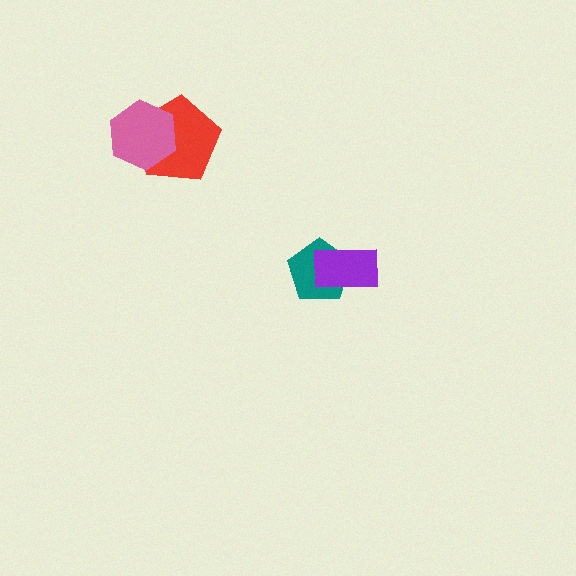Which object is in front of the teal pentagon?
The purple rectangle is in front of the teal pentagon.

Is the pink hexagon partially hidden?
No, no other shape covers it.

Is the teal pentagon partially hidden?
Yes, it is partially covered by another shape.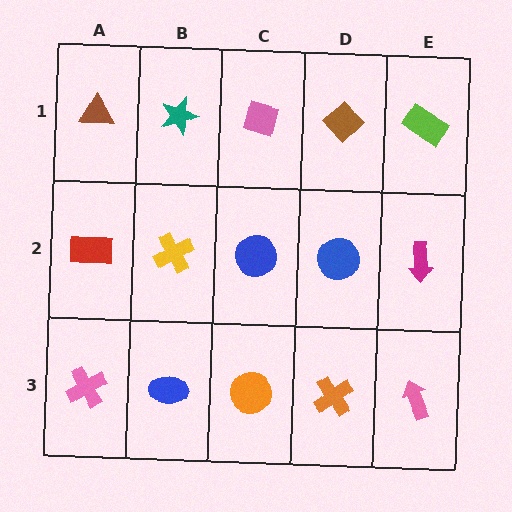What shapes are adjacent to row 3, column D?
A blue circle (row 2, column D), an orange circle (row 3, column C), a pink arrow (row 3, column E).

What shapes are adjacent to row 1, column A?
A red rectangle (row 2, column A), a teal star (row 1, column B).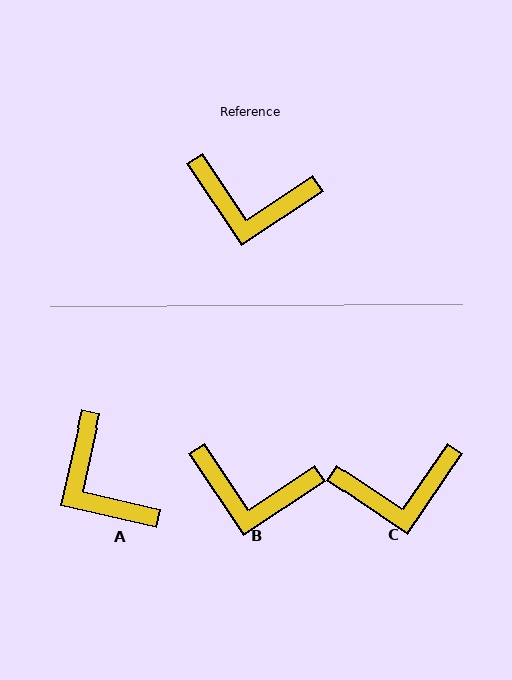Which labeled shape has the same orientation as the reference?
B.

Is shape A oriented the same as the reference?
No, it is off by about 47 degrees.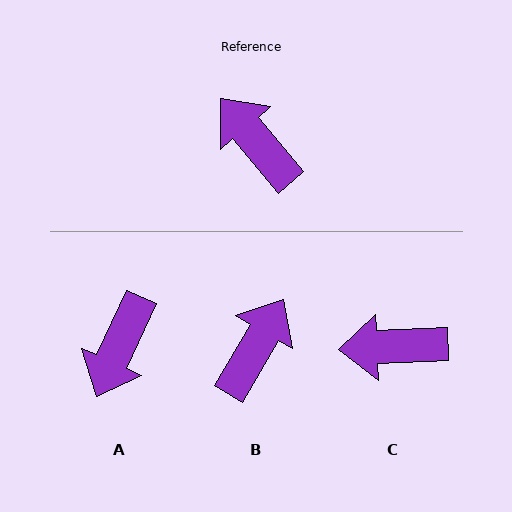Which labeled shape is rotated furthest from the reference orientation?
A, about 116 degrees away.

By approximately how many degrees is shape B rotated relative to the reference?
Approximately 70 degrees clockwise.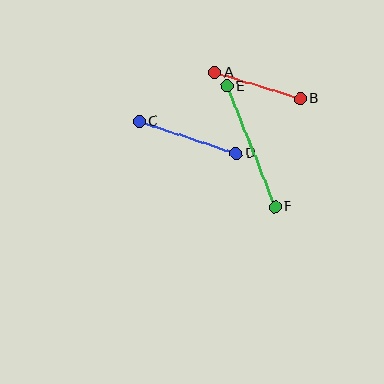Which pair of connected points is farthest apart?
Points E and F are farthest apart.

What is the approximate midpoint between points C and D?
The midpoint is at approximately (188, 137) pixels.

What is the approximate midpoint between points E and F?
The midpoint is at approximately (251, 146) pixels.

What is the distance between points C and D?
The distance is approximately 102 pixels.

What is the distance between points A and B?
The distance is approximately 90 pixels.